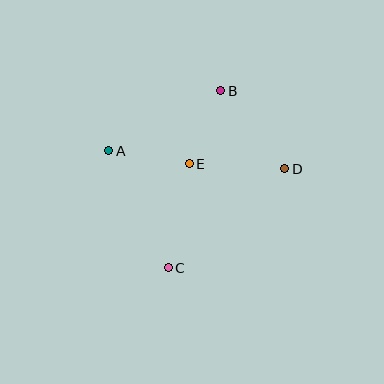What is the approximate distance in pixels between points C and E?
The distance between C and E is approximately 106 pixels.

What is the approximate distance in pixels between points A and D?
The distance between A and D is approximately 177 pixels.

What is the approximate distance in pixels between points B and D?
The distance between B and D is approximately 101 pixels.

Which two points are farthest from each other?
Points B and C are farthest from each other.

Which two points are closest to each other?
Points B and E are closest to each other.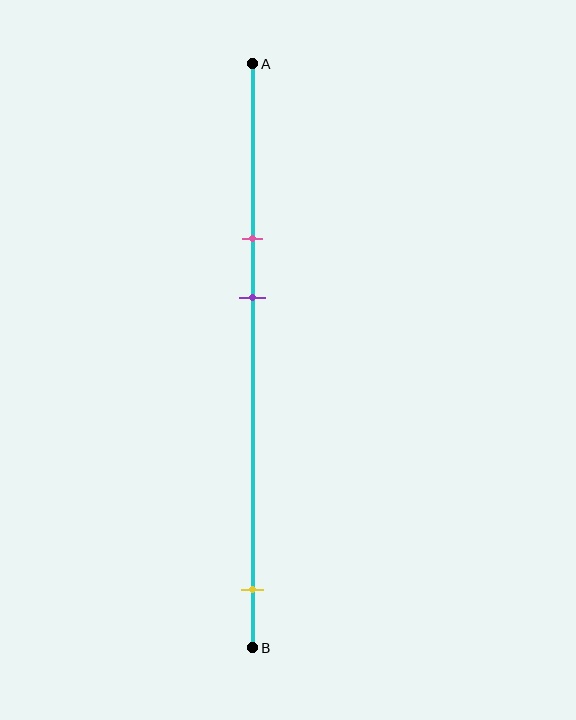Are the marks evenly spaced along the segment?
No, the marks are not evenly spaced.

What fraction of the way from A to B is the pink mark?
The pink mark is approximately 30% (0.3) of the way from A to B.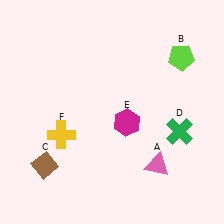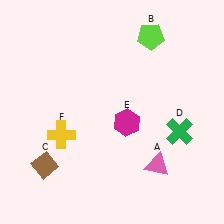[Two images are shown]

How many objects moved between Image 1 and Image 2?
1 object moved between the two images.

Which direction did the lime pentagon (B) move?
The lime pentagon (B) moved left.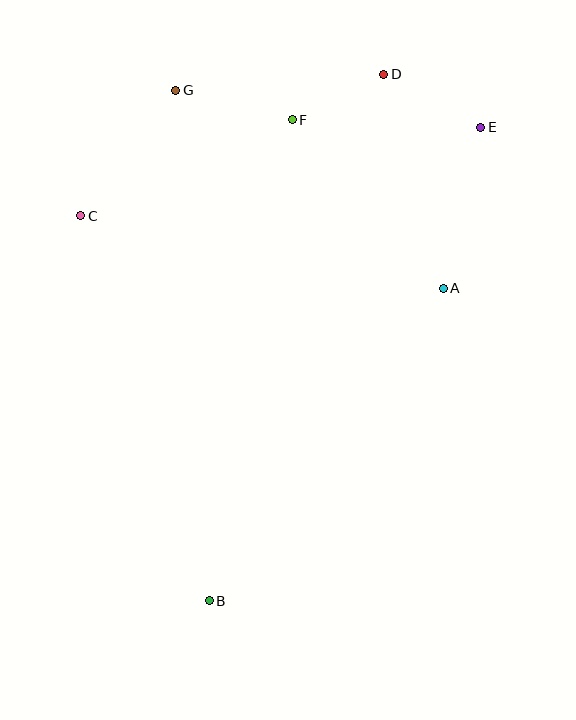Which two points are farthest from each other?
Points B and D are farthest from each other.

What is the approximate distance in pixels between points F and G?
The distance between F and G is approximately 120 pixels.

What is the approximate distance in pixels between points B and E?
The distance between B and E is approximately 545 pixels.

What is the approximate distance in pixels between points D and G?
The distance between D and G is approximately 208 pixels.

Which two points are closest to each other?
Points D and F are closest to each other.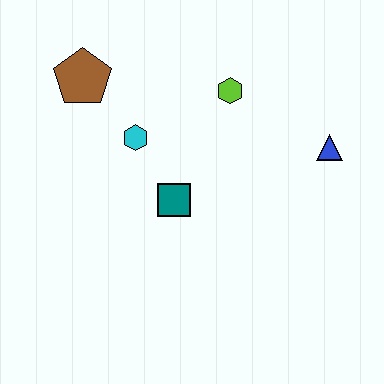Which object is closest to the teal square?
The cyan hexagon is closest to the teal square.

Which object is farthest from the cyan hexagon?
The blue triangle is farthest from the cyan hexagon.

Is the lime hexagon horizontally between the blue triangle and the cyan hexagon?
Yes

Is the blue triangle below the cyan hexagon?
Yes